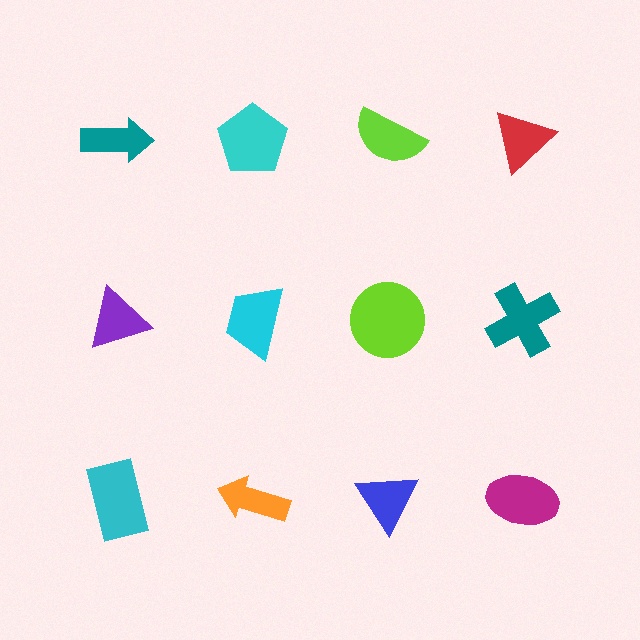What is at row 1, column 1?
A teal arrow.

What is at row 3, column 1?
A cyan rectangle.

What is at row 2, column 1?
A purple triangle.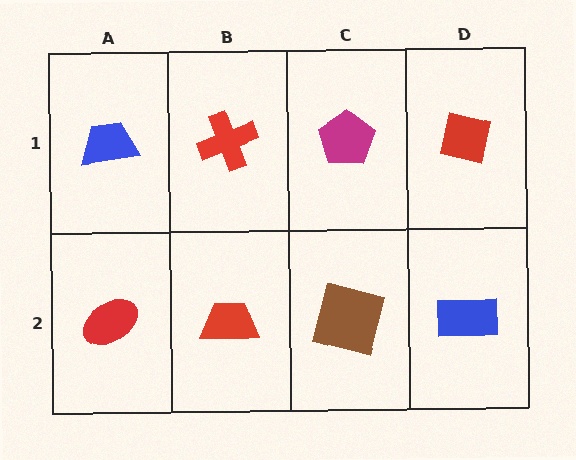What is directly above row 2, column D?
A red square.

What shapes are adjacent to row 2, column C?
A magenta pentagon (row 1, column C), a red trapezoid (row 2, column B), a blue rectangle (row 2, column D).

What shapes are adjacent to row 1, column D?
A blue rectangle (row 2, column D), a magenta pentagon (row 1, column C).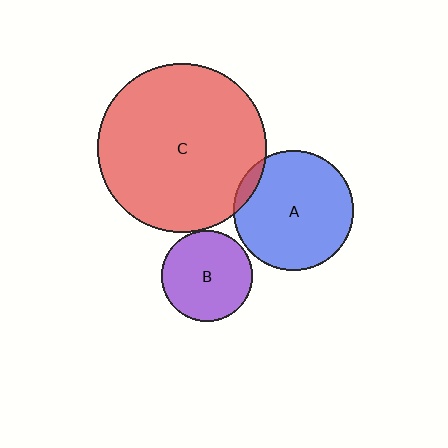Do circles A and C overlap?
Yes.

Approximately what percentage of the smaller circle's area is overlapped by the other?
Approximately 5%.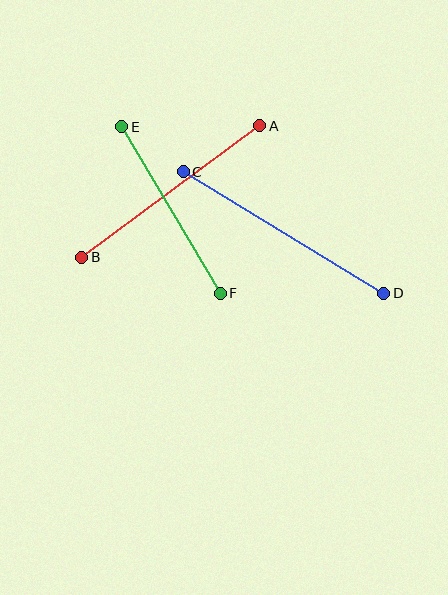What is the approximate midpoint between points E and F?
The midpoint is at approximately (171, 210) pixels.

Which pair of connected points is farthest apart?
Points C and D are farthest apart.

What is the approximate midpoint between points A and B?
The midpoint is at approximately (171, 192) pixels.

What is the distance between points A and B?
The distance is approximately 221 pixels.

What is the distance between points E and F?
The distance is approximately 193 pixels.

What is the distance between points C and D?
The distance is approximately 235 pixels.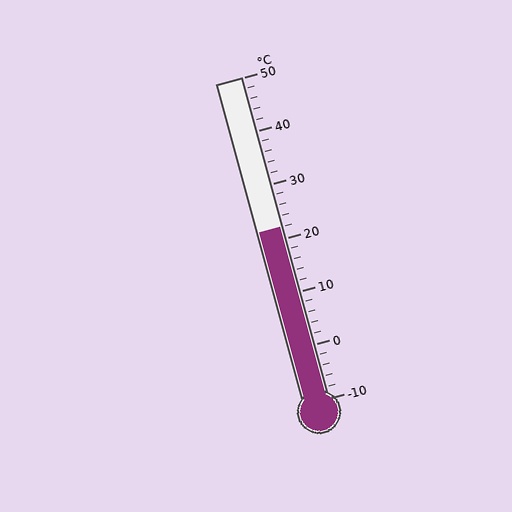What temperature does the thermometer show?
The thermometer shows approximately 22°C.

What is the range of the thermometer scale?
The thermometer scale ranges from -10°C to 50°C.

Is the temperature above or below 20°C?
The temperature is above 20°C.